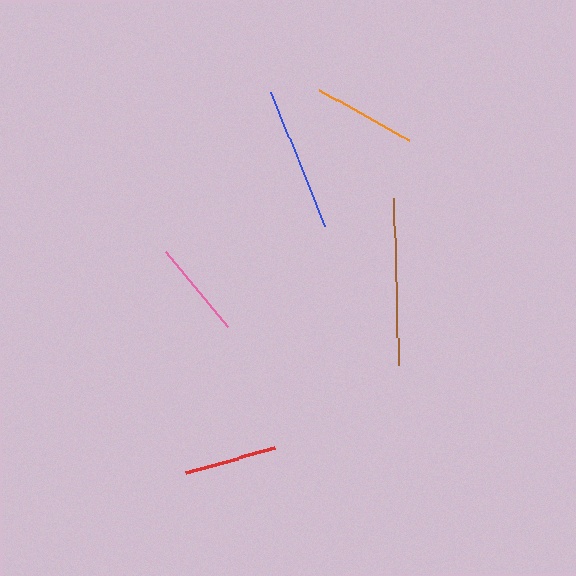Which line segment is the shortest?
The red line is the shortest at approximately 92 pixels.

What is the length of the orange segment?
The orange segment is approximately 102 pixels long.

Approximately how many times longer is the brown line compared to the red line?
The brown line is approximately 1.8 times the length of the red line.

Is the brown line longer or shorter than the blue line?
The brown line is longer than the blue line.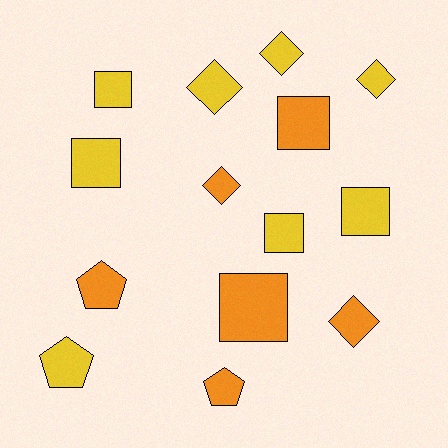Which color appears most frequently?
Yellow, with 8 objects.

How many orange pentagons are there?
There are 2 orange pentagons.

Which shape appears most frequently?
Square, with 6 objects.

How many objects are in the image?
There are 14 objects.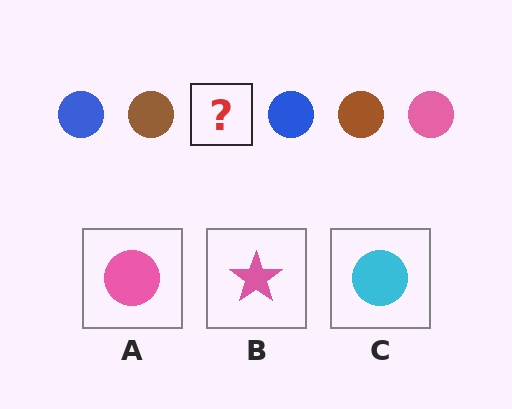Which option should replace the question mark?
Option A.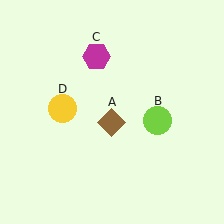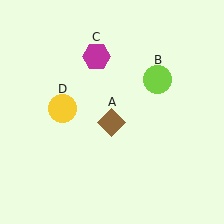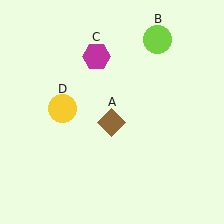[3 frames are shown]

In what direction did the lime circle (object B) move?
The lime circle (object B) moved up.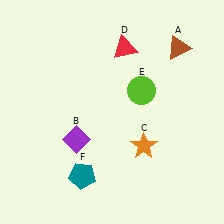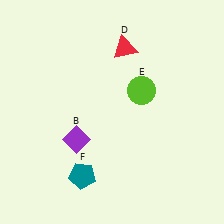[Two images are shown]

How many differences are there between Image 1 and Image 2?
There are 2 differences between the two images.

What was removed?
The brown triangle (A), the orange star (C) were removed in Image 2.